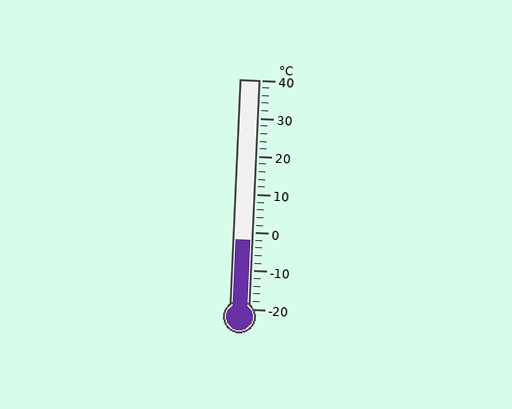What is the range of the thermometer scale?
The thermometer scale ranges from -20°C to 40°C.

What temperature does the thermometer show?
The thermometer shows approximately -2°C.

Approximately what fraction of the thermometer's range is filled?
The thermometer is filled to approximately 30% of its range.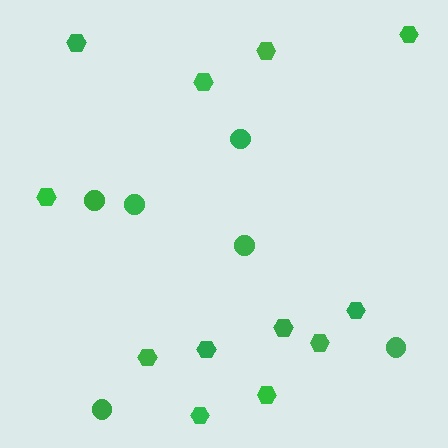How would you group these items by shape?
There are 2 groups: one group of hexagons (12) and one group of circles (6).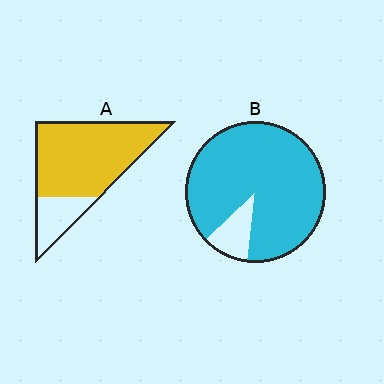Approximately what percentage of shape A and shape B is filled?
A is approximately 80% and B is approximately 90%.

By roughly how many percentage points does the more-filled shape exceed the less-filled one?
By roughly 10 percentage points (B over A).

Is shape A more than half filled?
Yes.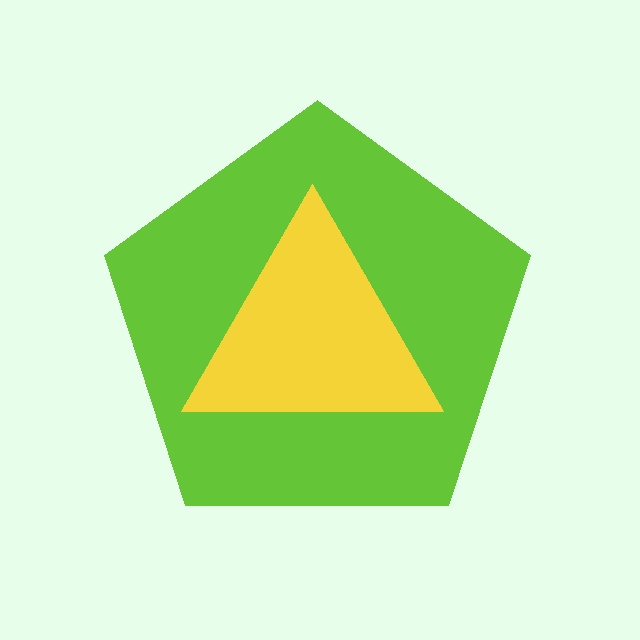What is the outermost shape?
The lime pentagon.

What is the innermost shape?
The yellow triangle.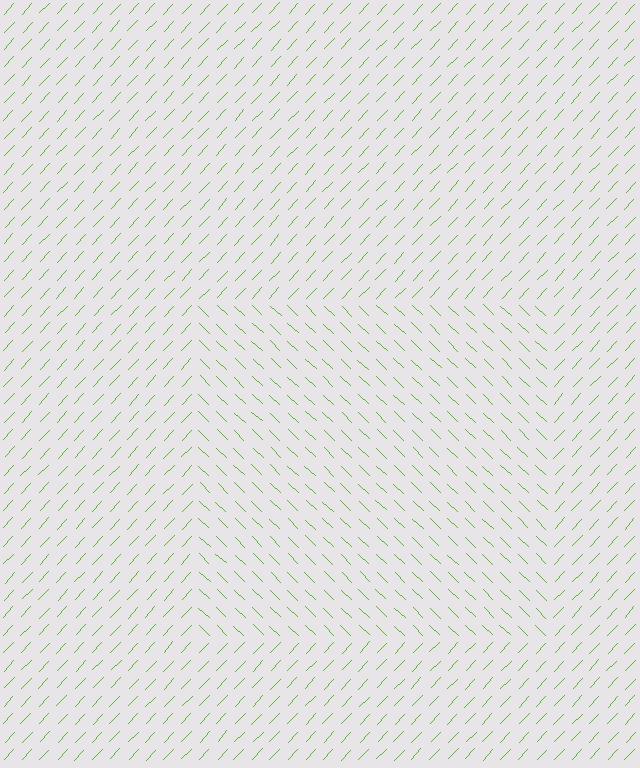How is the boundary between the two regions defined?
The boundary is defined purely by a change in line orientation (approximately 89 degrees difference). All lines are the same color and thickness.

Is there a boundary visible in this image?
Yes, there is a texture boundary formed by a change in line orientation.